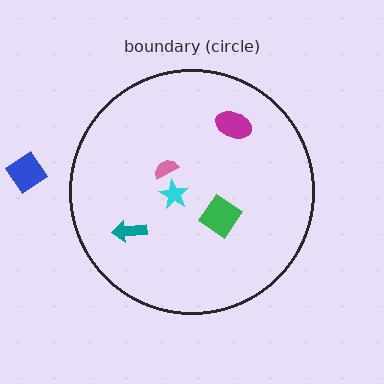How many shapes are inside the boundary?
5 inside, 1 outside.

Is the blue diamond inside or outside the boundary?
Outside.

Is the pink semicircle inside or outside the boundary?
Inside.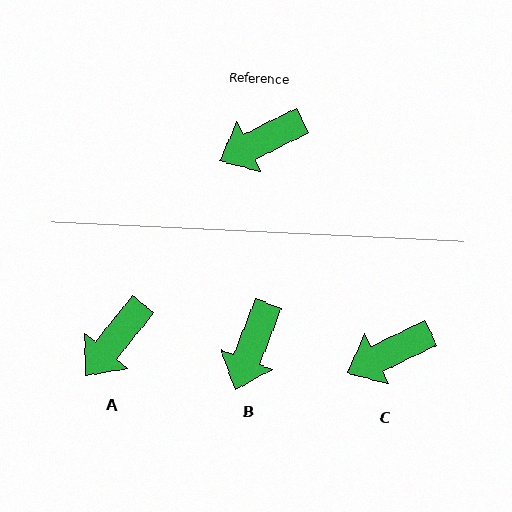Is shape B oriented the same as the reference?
No, it is off by about 43 degrees.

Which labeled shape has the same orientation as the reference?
C.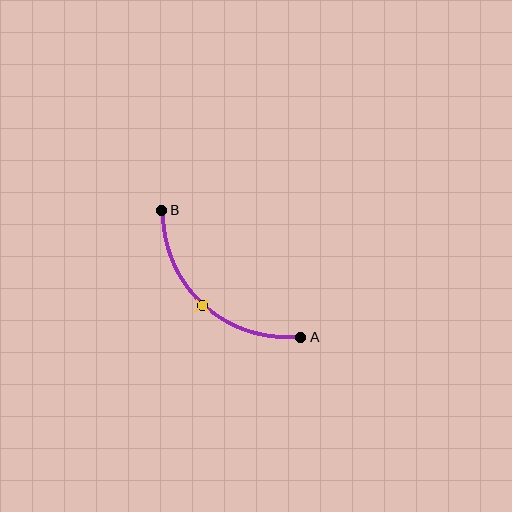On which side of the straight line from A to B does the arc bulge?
The arc bulges below and to the left of the straight line connecting A and B.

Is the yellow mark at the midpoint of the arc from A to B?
Yes. The yellow mark lies on the arc at equal arc-length from both A and B — it is the arc midpoint.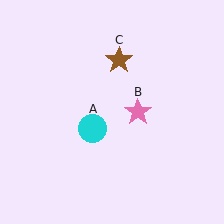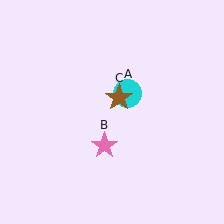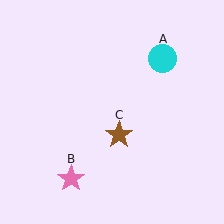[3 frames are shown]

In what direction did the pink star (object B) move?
The pink star (object B) moved down and to the left.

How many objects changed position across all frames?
3 objects changed position: cyan circle (object A), pink star (object B), brown star (object C).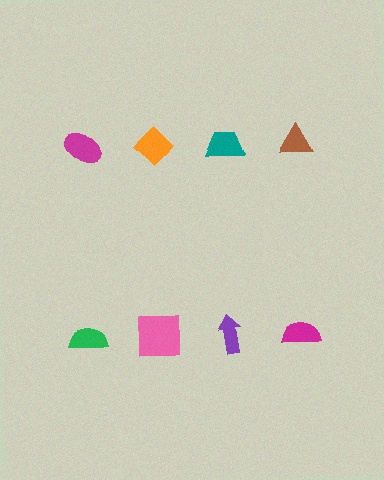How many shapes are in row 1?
4 shapes.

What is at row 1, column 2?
An orange diamond.